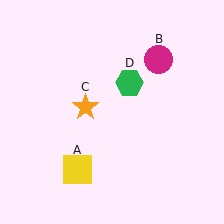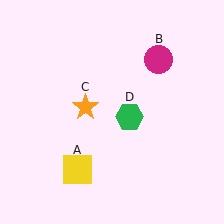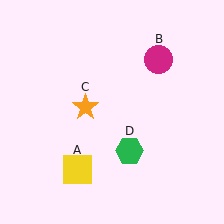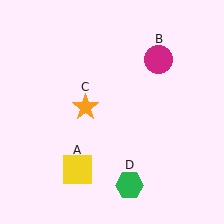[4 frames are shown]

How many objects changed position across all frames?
1 object changed position: green hexagon (object D).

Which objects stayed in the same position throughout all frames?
Yellow square (object A) and magenta circle (object B) and orange star (object C) remained stationary.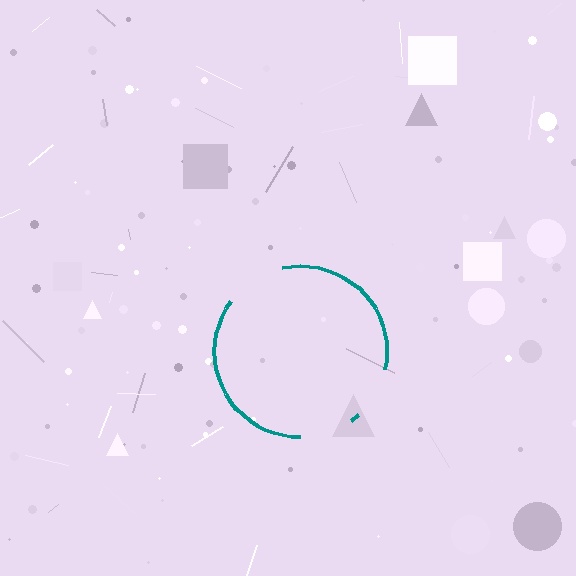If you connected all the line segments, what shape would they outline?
They would outline a circle.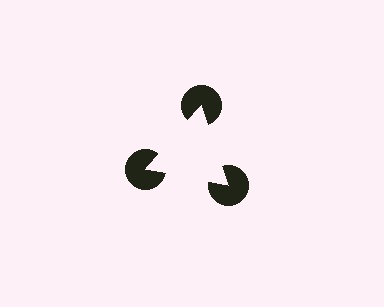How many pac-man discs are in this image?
There are 3 — one at each vertex of the illusory triangle.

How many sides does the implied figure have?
3 sides.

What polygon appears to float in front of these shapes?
An illusory triangle — its edges are inferred from the aligned wedge cuts in the pac-man discs, not physically drawn.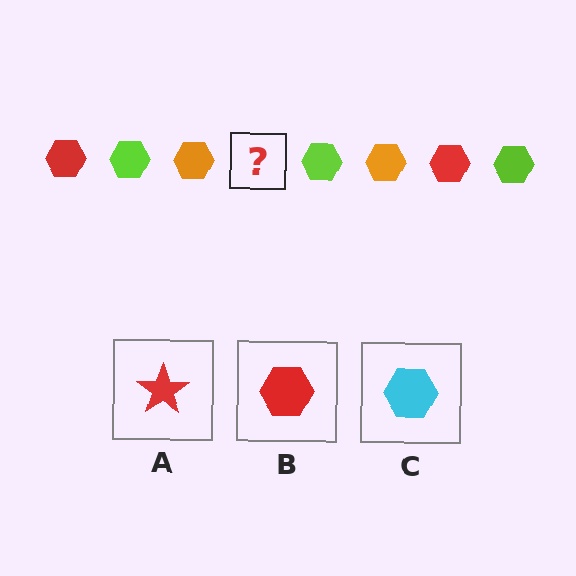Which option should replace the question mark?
Option B.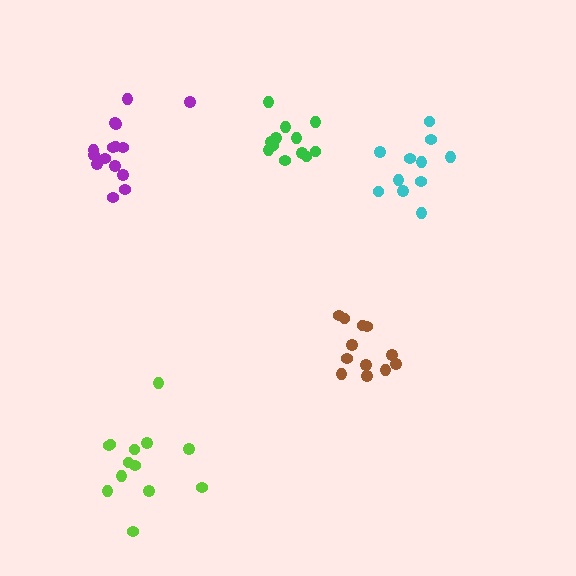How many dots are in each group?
Group 1: 12 dots, Group 2: 12 dots, Group 3: 15 dots, Group 4: 13 dots, Group 5: 11 dots (63 total).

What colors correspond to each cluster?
The clusters are colored: green, brown, purple, lime, cyan.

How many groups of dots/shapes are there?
There are 5 groups.